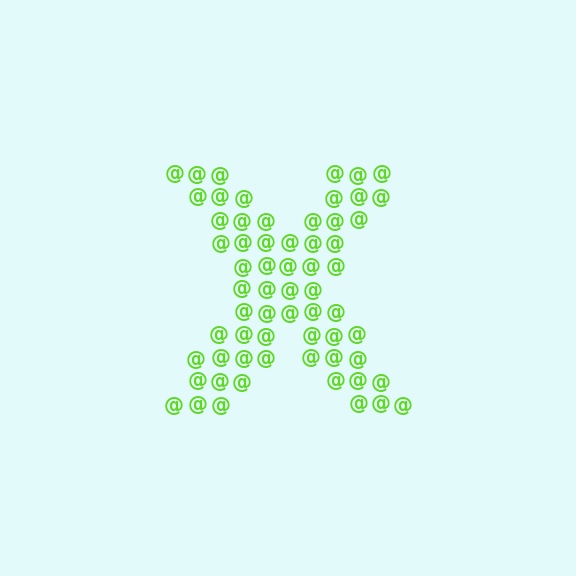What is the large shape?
The large shape is the letter X.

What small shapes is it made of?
It is made of small at signs.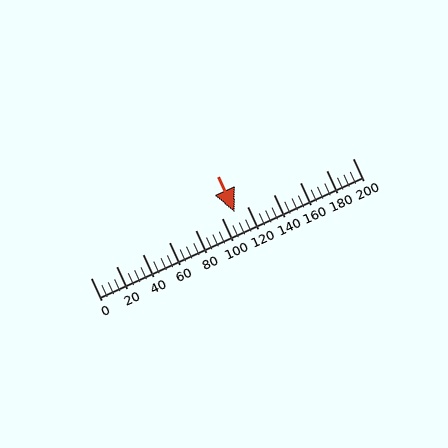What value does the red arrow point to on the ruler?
The red arrow points to approximately 110.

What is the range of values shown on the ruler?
The ruler shows values from 0 to 200.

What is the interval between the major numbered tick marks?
The major tick marks are spaced 20 units apart.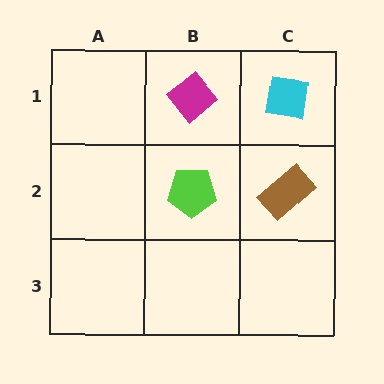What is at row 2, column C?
A brown rectangle.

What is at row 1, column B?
A magenta diamond.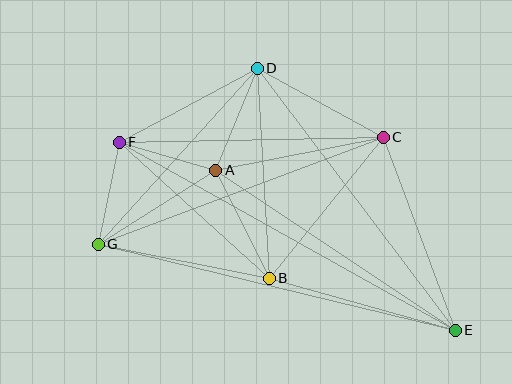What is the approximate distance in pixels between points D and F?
The distance between D and F is approximately 156 pixels.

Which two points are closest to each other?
Points A and F are closest to each other.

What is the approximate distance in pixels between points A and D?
The distance between A and D is approximately 110 pixels.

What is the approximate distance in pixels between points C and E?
The distance between C and E is approximately 206 pixels.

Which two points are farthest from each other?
Points E and F are farthest from each other.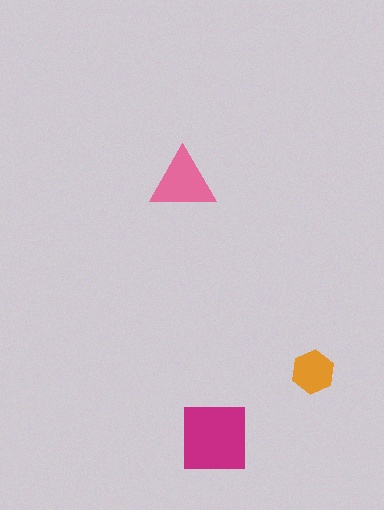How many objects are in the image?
There are 3 objects in the image.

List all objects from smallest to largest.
The orange hexagon, the pink triangle, the magenta square.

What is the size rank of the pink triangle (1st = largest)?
2nd.